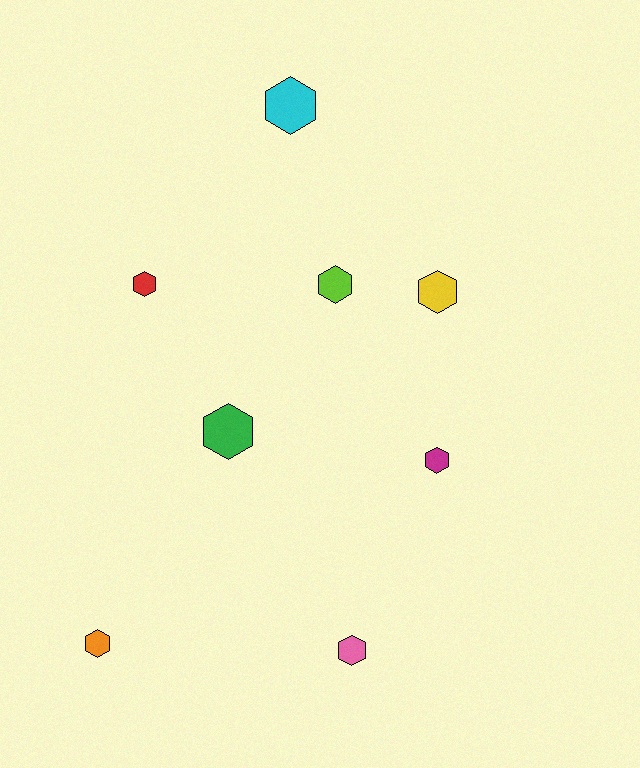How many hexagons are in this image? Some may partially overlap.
There are 8 hexagons.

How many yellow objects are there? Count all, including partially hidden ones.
There is 1 yellow object.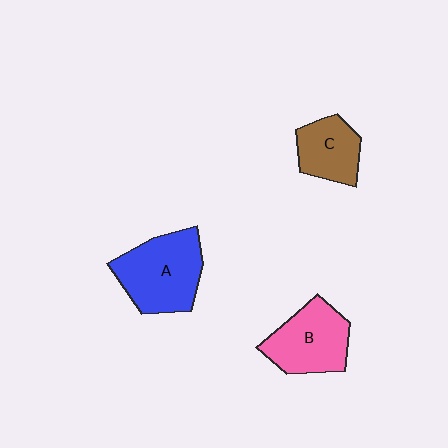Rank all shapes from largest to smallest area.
From largest to smallest: A (blue), B (pink), C (brown).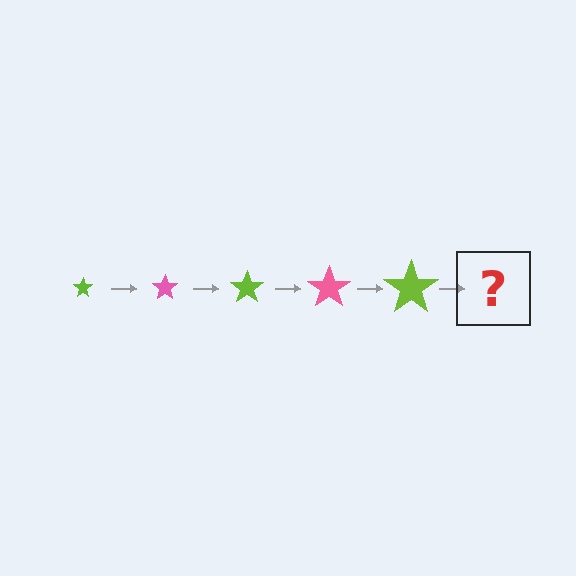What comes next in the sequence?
The next element should be a pink star, larger than the previous one.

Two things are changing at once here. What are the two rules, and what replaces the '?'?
The two rules are that the star grows larger each step and the color cycles through lime and pink. The '?' should be a pink star, larger than the previous one.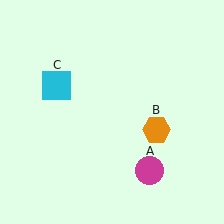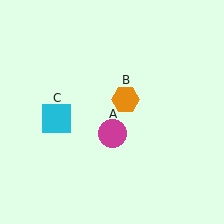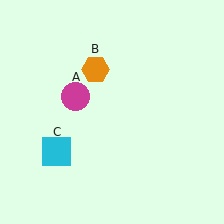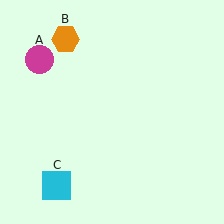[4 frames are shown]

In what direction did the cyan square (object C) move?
The cyan square (object C) moved down.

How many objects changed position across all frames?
3 objects changed position: magenta circle (object A), orange hexagon (object B), cyan square (object C).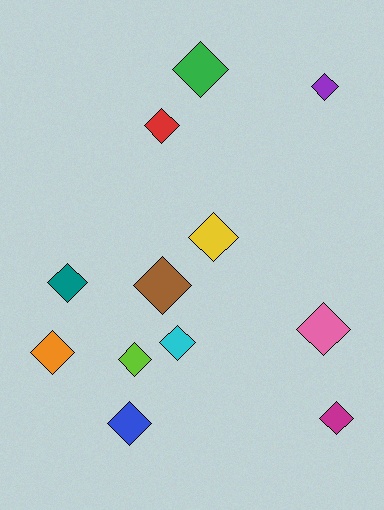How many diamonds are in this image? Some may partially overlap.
There are 12 diamonds.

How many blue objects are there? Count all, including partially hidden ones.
There is 1 blue object.